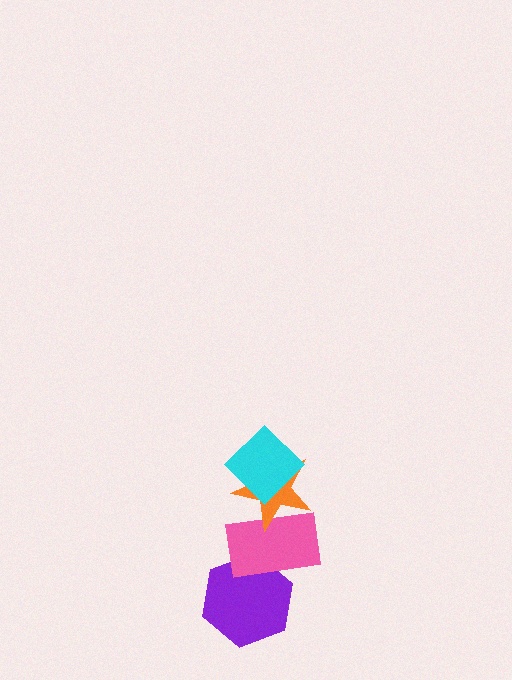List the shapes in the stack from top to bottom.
From top to bottom: the cyan diamond, the orange star, the pink rectangle, the purple hexagon.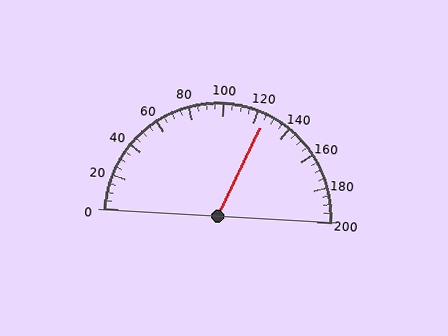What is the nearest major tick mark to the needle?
The nearest major tick mark is 120.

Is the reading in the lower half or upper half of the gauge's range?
The reading is in the upper half of the range (0 to 200).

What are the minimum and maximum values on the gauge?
The gauge ranges from 0 to 200.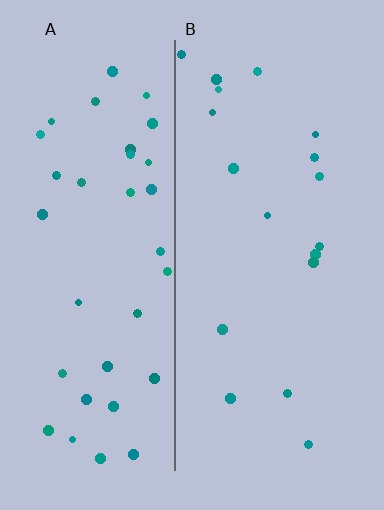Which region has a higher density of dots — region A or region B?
A (the left).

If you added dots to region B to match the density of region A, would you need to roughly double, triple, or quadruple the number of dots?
Approximately double.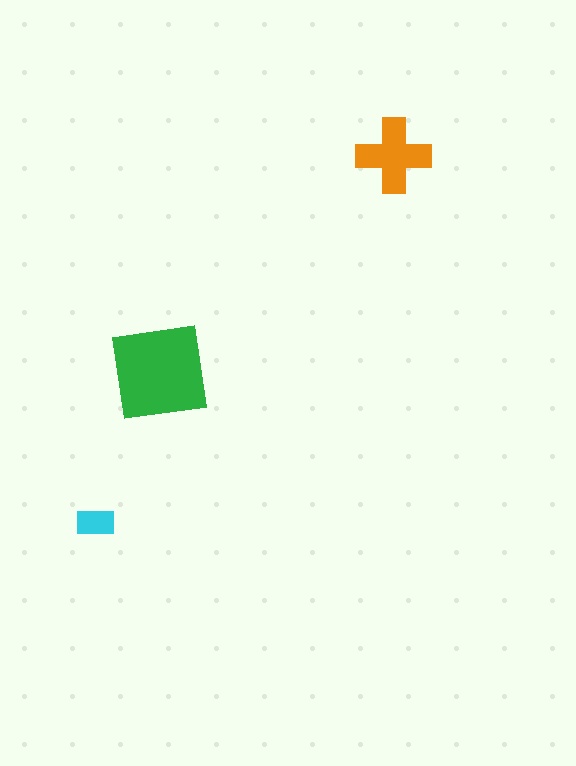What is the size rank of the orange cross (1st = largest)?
2nd.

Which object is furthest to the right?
The orange cross is rightmost.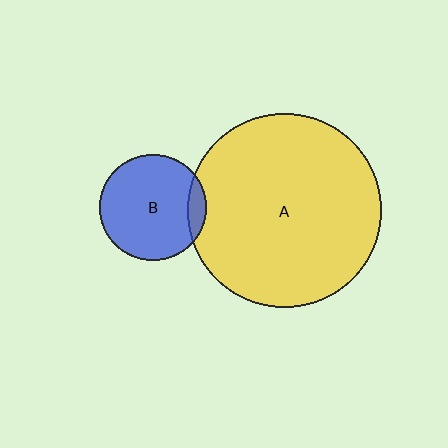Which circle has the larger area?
Circle A (yellow).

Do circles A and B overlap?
Yes.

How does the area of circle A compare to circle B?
Approximately 3.3 times.